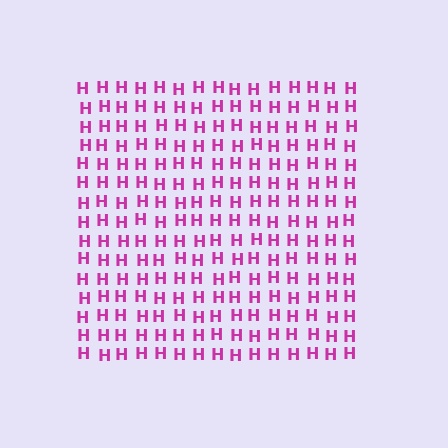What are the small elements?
The small elements are letter H's.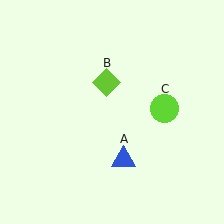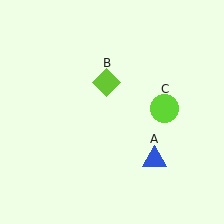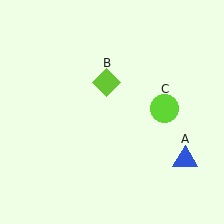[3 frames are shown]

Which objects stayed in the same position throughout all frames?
Lime diamond (object B) and lime circle (object C) remained stationary.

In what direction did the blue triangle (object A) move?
The blue triangle (object A) moved right.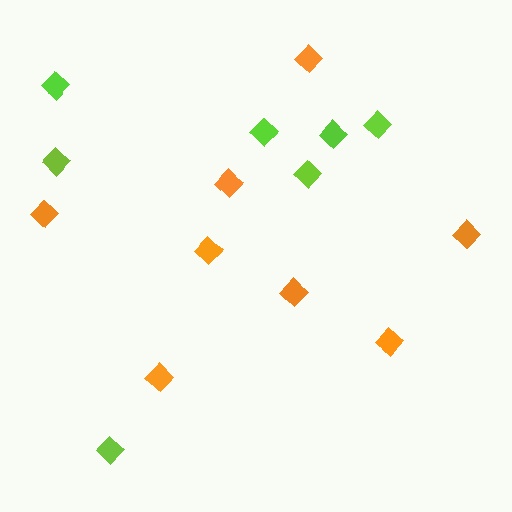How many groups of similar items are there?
There are 2 groups: one group of orange diamonds (8) and one group of lime diamonds (7).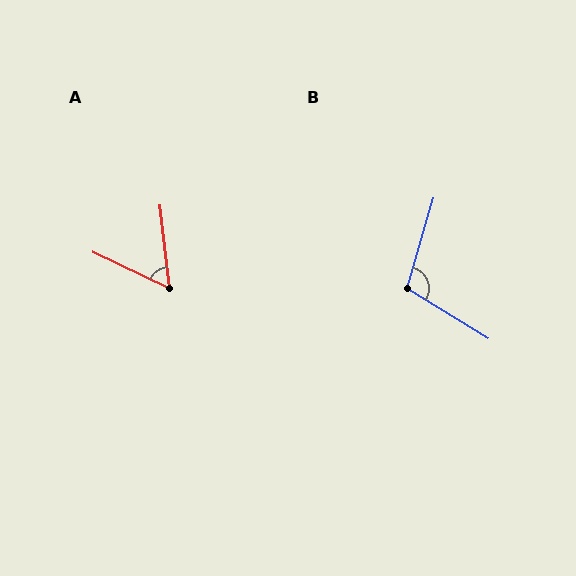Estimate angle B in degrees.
Approximately 106 degrees.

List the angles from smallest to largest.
A (58°), B (106°).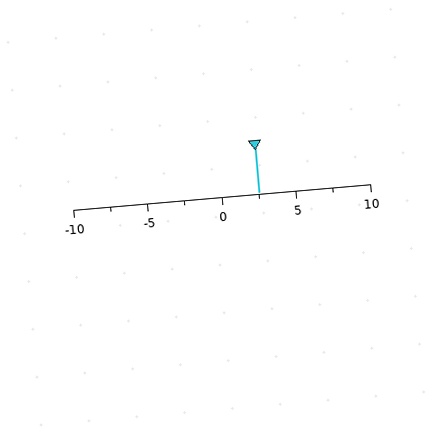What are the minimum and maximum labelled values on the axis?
The axis runs from -10 to 10.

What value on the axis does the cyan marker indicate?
The marker indicates approximately 2.5.